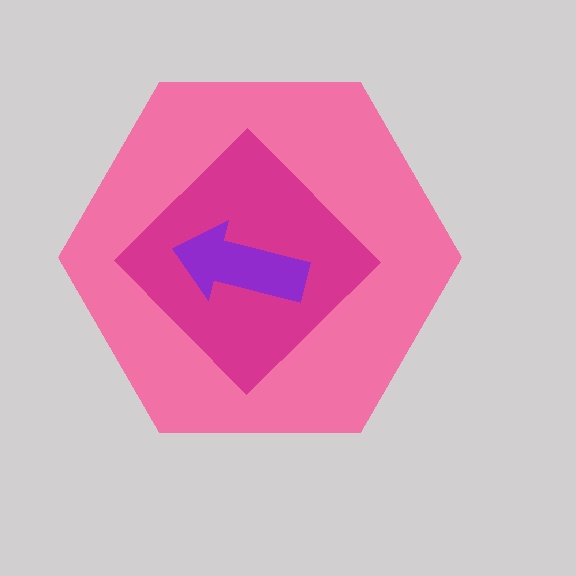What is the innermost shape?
The purple arrow.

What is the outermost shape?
The pink hexagon.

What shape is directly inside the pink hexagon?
The magenta diamond.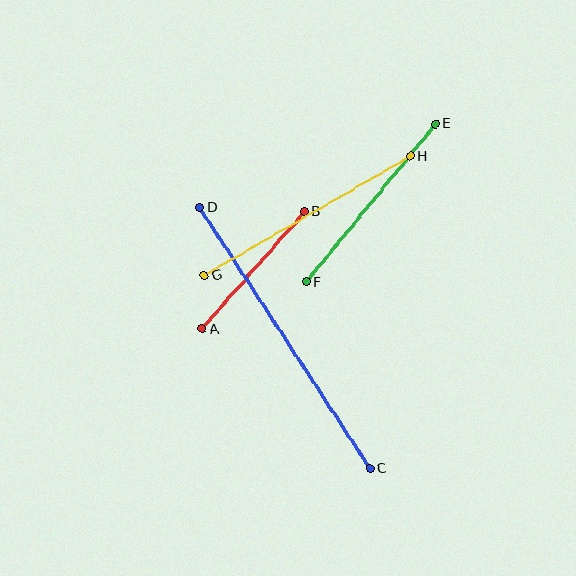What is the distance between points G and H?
The distance is approximately 238 pixels.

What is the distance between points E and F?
The distance is approximately 205 pixels.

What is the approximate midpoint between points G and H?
The midpoint is at approximately (307, 216) pixels.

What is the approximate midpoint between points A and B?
The midpoint is at approximately (253, 270) pixels.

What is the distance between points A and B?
The distance is approximately 156 pixels.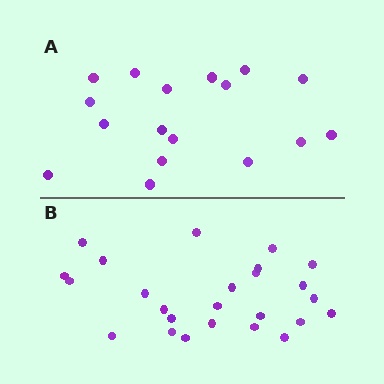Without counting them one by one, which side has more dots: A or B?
Region B (the bottom region) has more dots.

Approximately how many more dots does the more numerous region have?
Region B has roughly 8 or so more dots than region A.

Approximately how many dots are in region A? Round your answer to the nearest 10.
About 20 dots. (The exact count is 17, which rounds to 20.)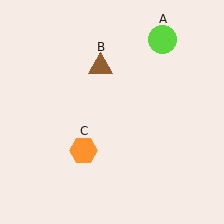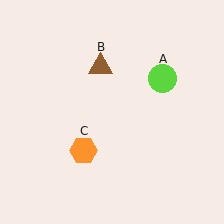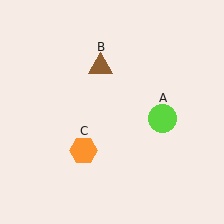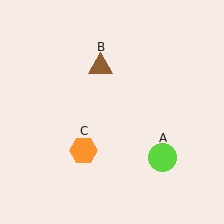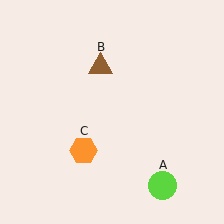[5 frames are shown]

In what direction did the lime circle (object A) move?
The lime circle (object A) moved down.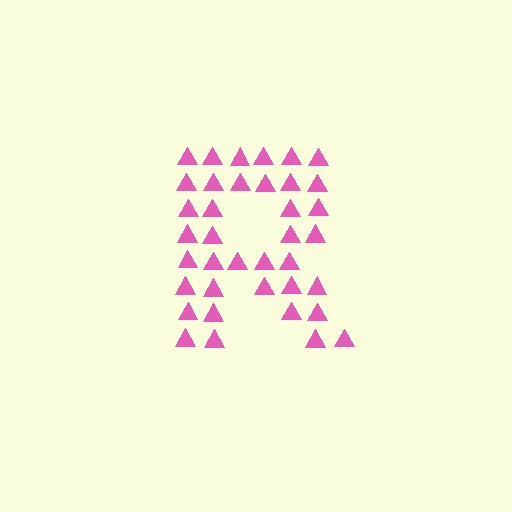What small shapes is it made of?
It is made of small triangles.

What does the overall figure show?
The overall figure shows the letter R.